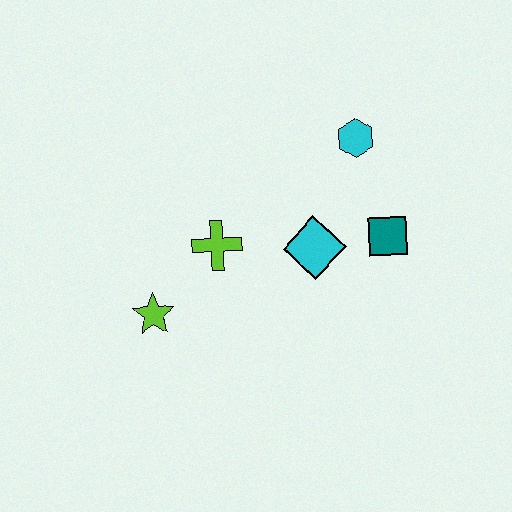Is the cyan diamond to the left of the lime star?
No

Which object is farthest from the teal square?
The lime star is farthest from the teal square.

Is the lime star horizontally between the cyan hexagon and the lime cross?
No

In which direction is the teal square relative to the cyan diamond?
The teal square is to the right of the cyan diamond.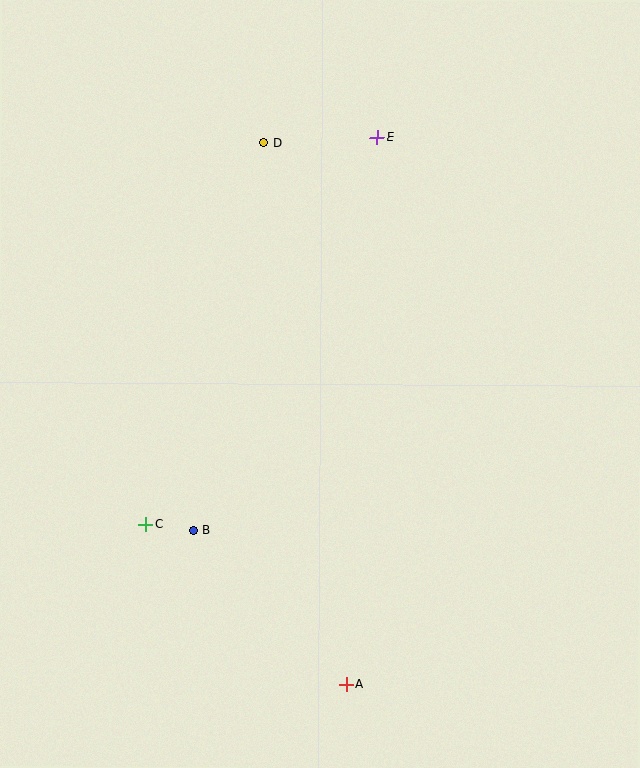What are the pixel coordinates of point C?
Point C is at (146, 524).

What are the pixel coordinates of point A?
Point A is at (346, 684).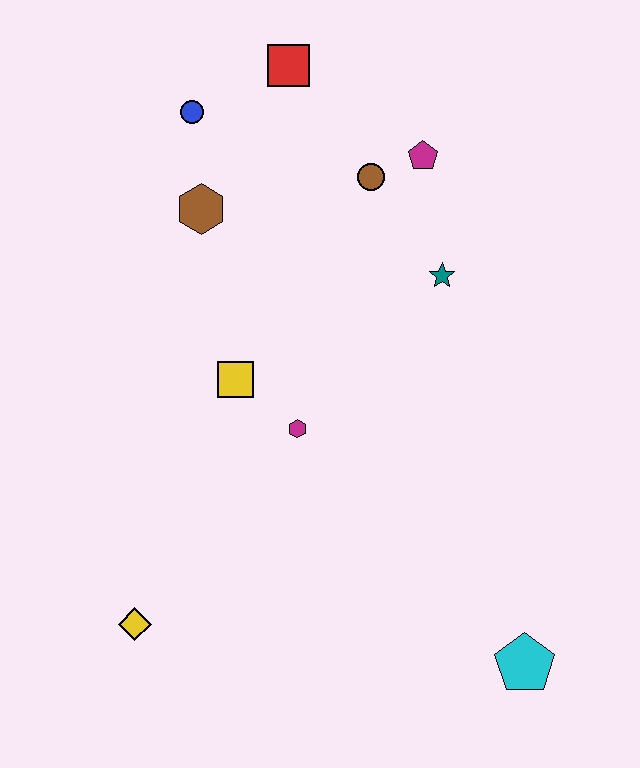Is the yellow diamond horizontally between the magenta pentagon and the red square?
No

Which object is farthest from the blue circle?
The cyan pentagon is farthest from the blue circle.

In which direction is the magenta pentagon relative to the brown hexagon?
The magenta pentagon is to the right of the brown hexagon.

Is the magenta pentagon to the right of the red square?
Yes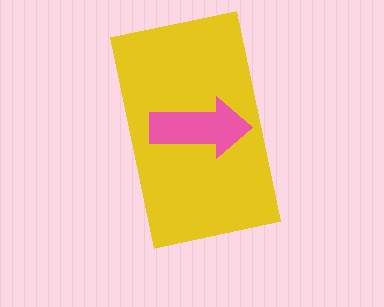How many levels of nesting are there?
2.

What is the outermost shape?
The yellow rectangle.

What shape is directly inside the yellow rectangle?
The pink arrow.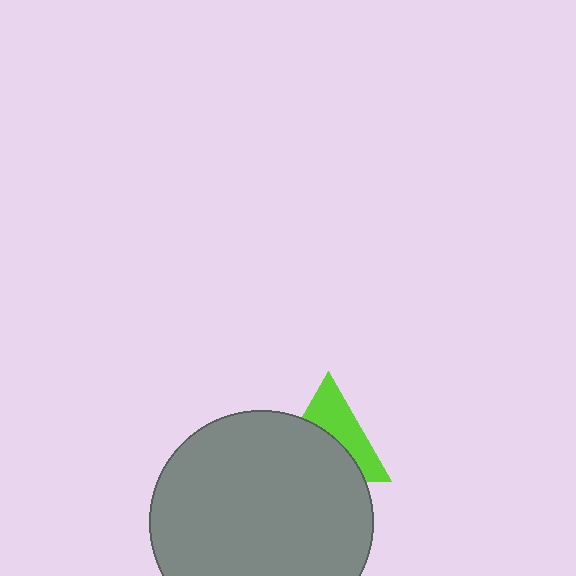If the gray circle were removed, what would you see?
You would see the complete lime triangle.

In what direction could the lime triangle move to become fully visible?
The lime triangle could move up. That would shift it out from behind the gray circle entirely.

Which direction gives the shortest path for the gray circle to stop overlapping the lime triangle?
Moving down gives the shortest separation.